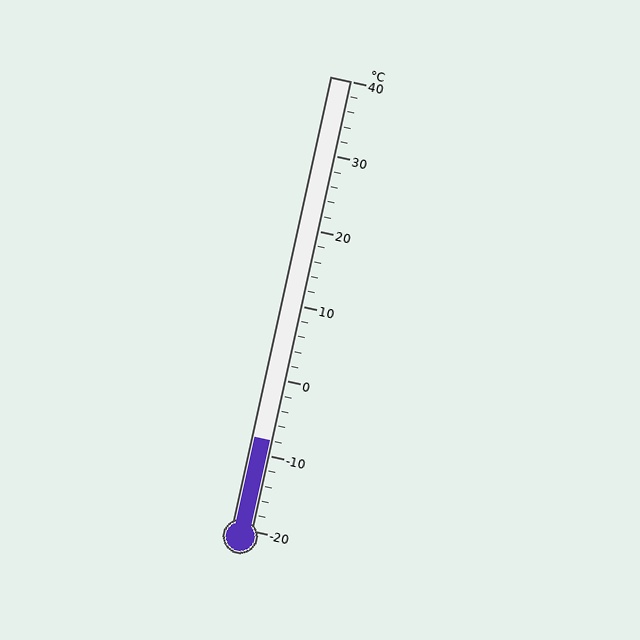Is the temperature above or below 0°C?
The temperature is below 0°C.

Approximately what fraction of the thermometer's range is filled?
The thermometer is filled to approximately 20% of its range.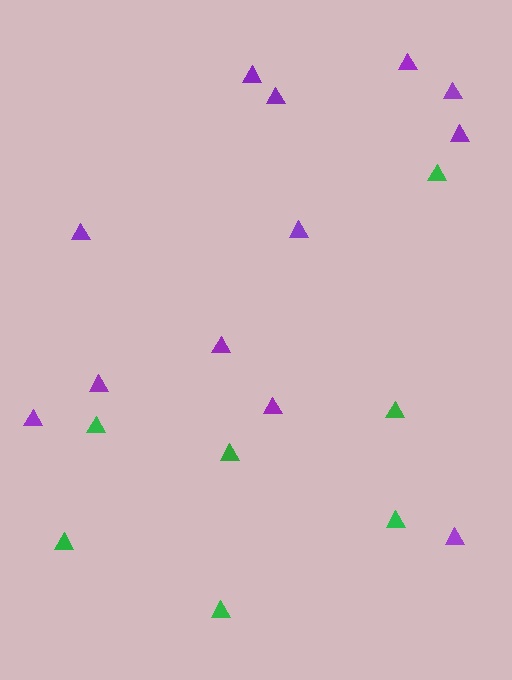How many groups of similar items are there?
There are 2 groups: one group of green triangles (7) and one group of purple triangles (12).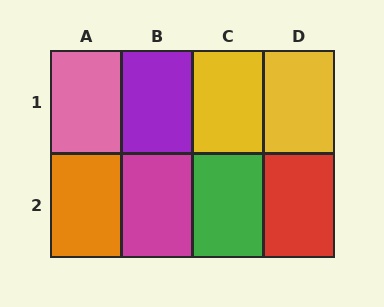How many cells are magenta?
1 cell is magenta.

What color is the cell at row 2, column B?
Magenta.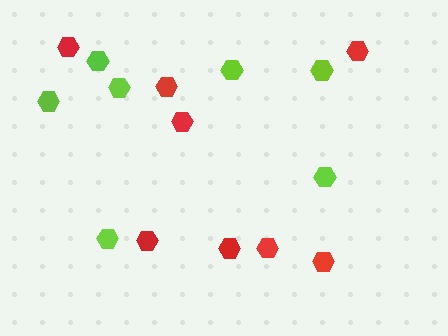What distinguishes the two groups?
There are 2 groups: one group of lime hexagons (7) and one group of red hexagons (8).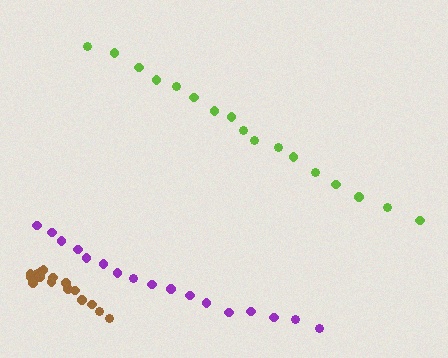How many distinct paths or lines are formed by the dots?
There are 3 distinct paths.